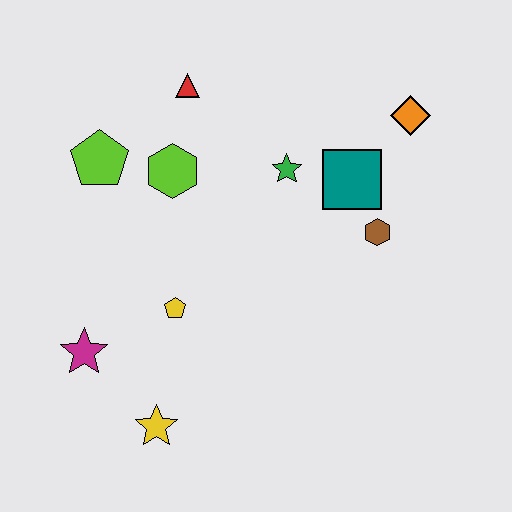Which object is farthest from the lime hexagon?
The yellow star is farthest from the lime hexagon.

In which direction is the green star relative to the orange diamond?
The green star is to the left of the orange diamond.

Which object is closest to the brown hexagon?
The teal square is closest to the brown hexagon.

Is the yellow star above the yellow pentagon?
No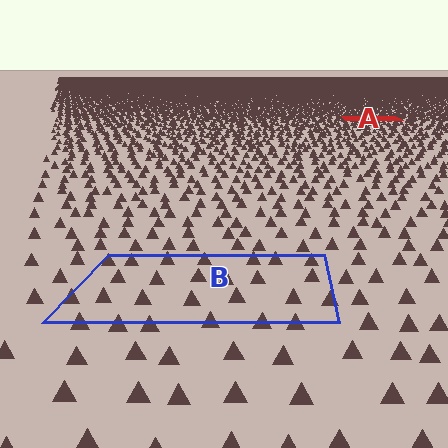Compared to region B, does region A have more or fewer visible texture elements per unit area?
Region A has more texture elements per unit area — they are packed more densely because it is farther away.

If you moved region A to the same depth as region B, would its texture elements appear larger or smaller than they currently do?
They would appear larger. At a closer depth, the same texture elements are projected at a bigger on-screen size.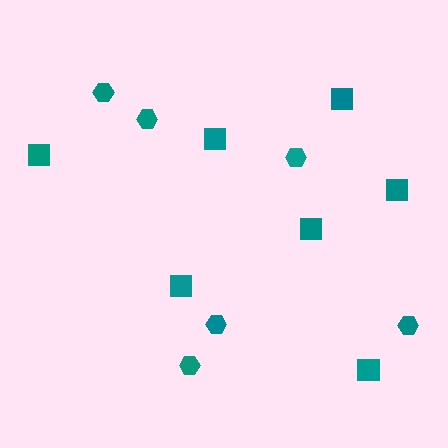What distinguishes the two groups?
There are 2 groups: one group of hexagons (6) and one group of squares (7).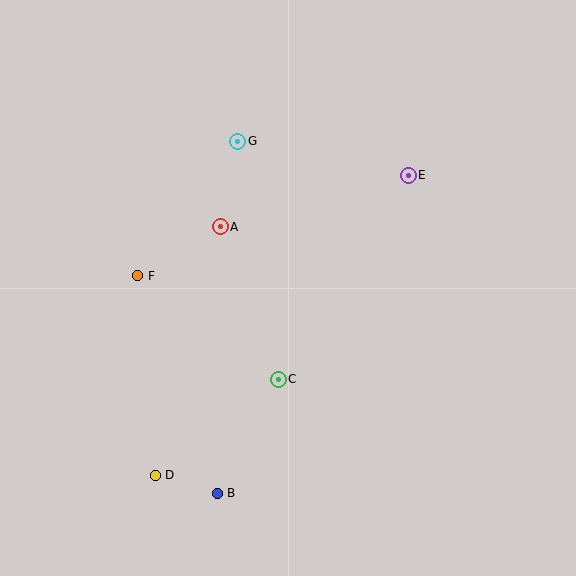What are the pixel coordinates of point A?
Point A is at (220, 227).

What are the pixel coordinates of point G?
Point G is at (238, 141).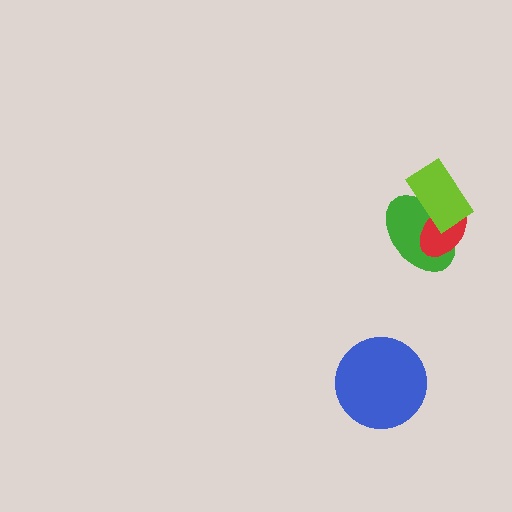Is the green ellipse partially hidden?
Yes, it is partially covered by another shape.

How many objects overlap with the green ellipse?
2 objects overlap with the green ellipse.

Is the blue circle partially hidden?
No, no other shape covers it.